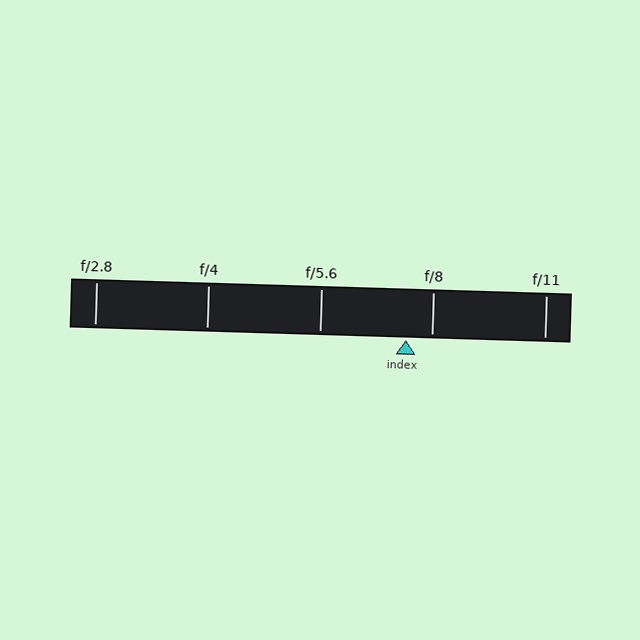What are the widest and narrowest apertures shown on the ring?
The widest aperture shown is f/2.8 and the narrowest is f/11.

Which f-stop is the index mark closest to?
The index mark is closest to f/8.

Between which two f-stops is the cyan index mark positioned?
The index mark is between f/5.6 and f/8.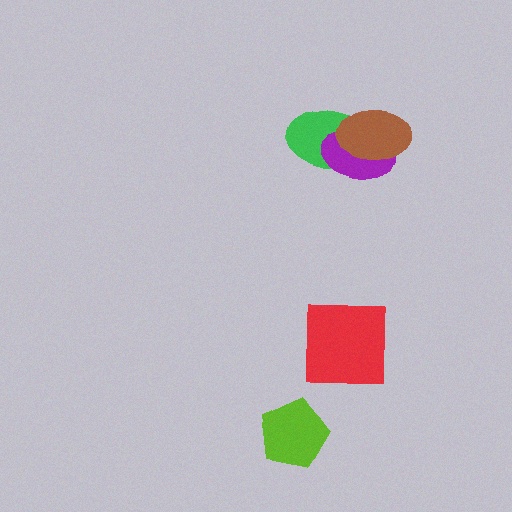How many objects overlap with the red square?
0 objects overlap with the red square.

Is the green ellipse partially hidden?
Yes, it is partially covered by another shape.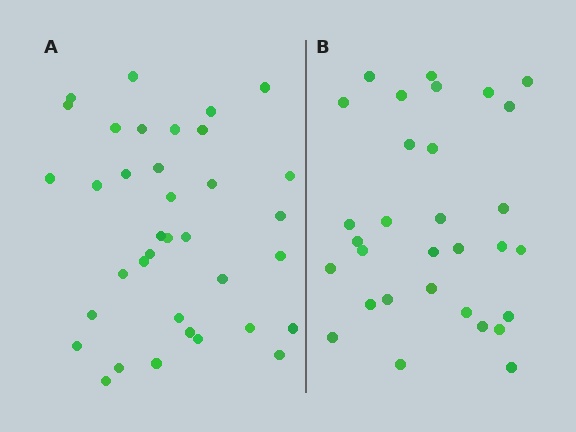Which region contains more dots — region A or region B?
Region A (the left region) has more dots.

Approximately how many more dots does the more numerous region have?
Region A has about 5 more dots than region B.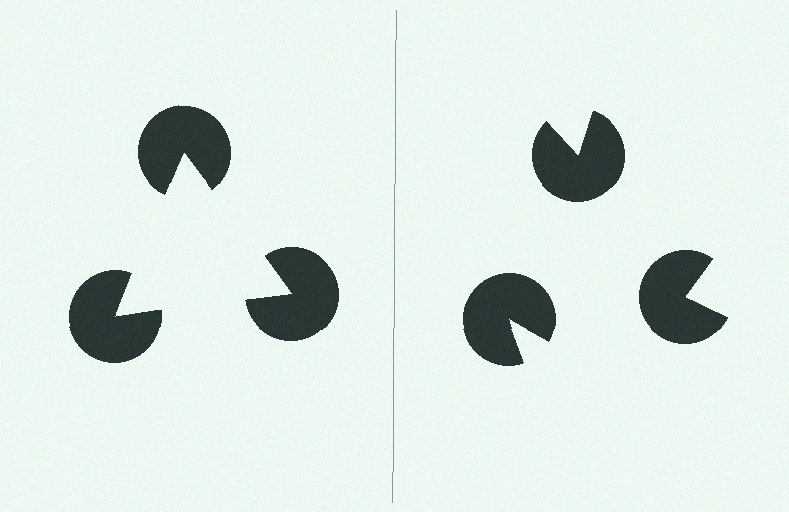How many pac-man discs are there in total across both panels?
6 — 3 on each side.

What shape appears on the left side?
An illusory triangle.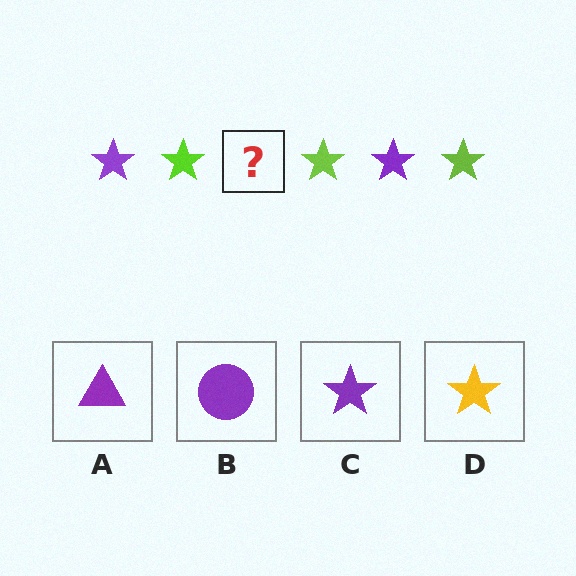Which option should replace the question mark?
Option C.